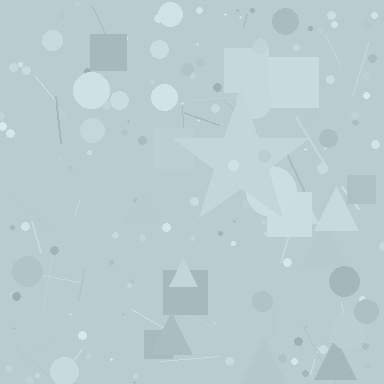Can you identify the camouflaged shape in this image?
The camouflaged shape is a star.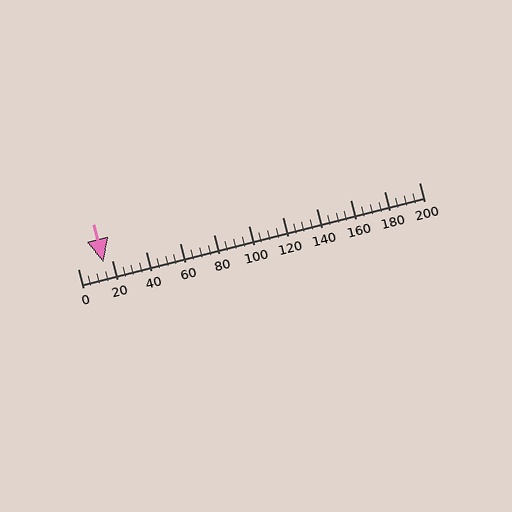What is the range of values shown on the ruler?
The ruler shows values from 0 to 200.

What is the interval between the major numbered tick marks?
The major tick marks are spaced 20 units apart.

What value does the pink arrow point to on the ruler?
The pink arrow points to approximately 15.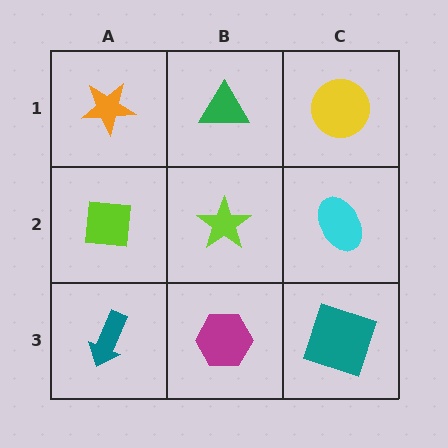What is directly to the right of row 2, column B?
A cyan ellipse.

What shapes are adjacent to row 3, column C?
A cyan ellipse (row 2, column C), a magenta hexagon (row 3, column B).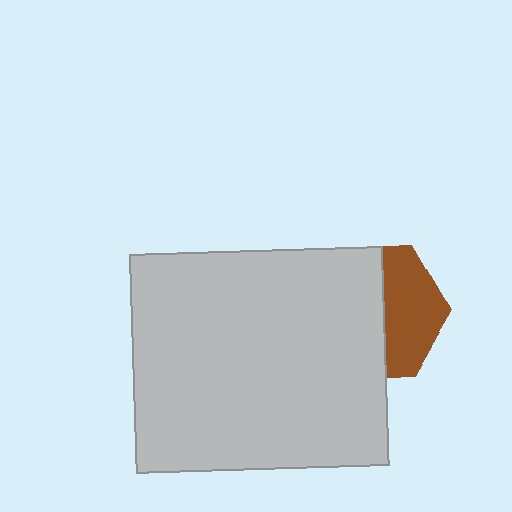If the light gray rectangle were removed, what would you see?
You would see the complete brown hexagon.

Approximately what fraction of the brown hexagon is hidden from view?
Roughly 58% of the brown hexagon is hidden behind the light gray rectangle.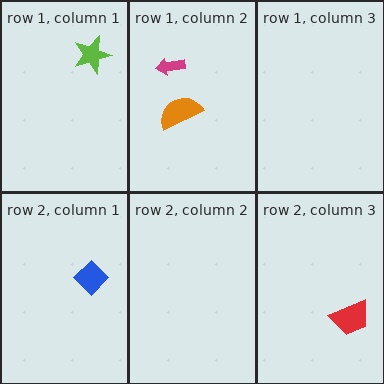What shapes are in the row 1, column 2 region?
The magenta arrow, the orange semicircle.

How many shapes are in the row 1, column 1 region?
1.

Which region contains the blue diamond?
The row 2, column 1 region.